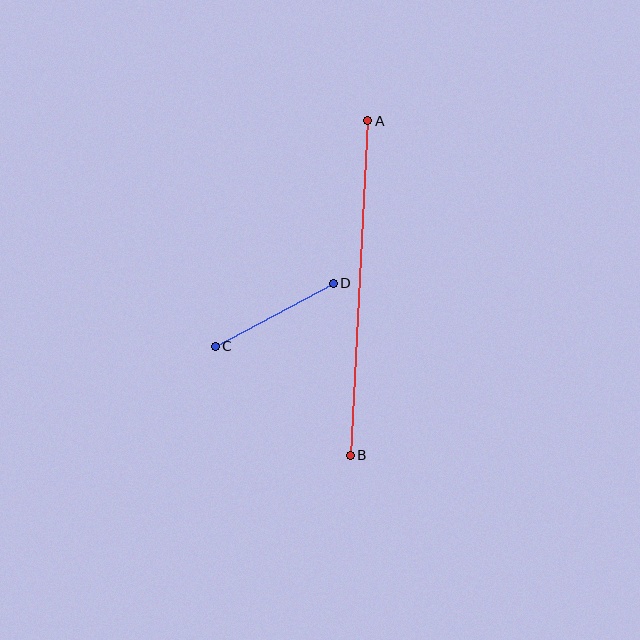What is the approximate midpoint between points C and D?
The midpoint is at approximately (274, 315) pixels.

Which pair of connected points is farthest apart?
Points A and B are farthest apart.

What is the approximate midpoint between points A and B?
The midpoint is at approximately (359, 288) pixels.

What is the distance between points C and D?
The distance is approximately 134 pixels.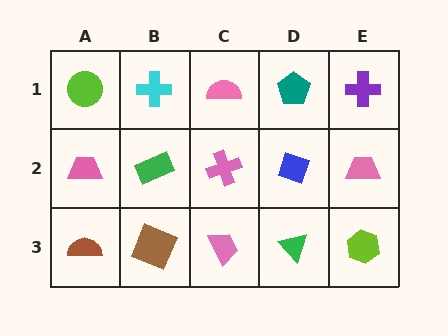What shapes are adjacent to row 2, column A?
A lime circle (row 1, column A), a brown semicircle (row 3, column A), a green rectangle (row 2, column B).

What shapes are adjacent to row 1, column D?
A blue diamond (row 2, column D), a pink semicircle (row 1, column C), a purple cross (row 1, column E).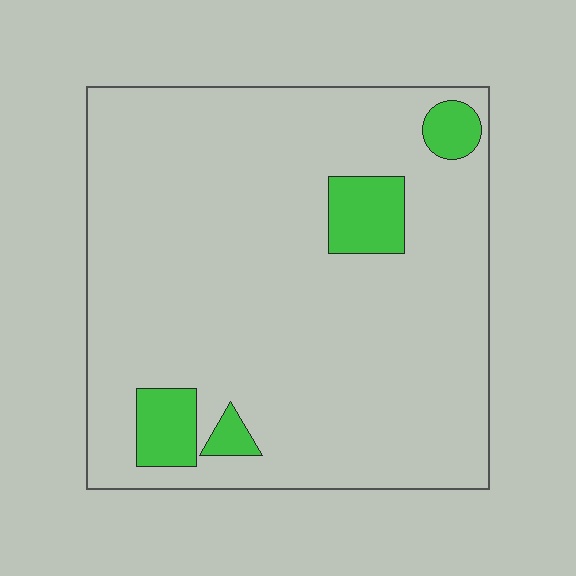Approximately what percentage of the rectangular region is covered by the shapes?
Approximately 10%.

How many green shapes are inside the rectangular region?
4.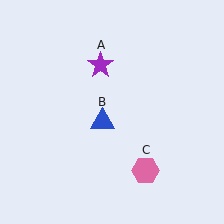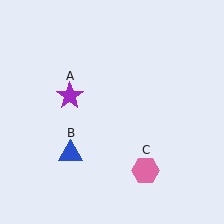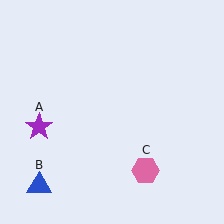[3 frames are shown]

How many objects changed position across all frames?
2 objects changed position: purple star (object A), blue triangle (object B).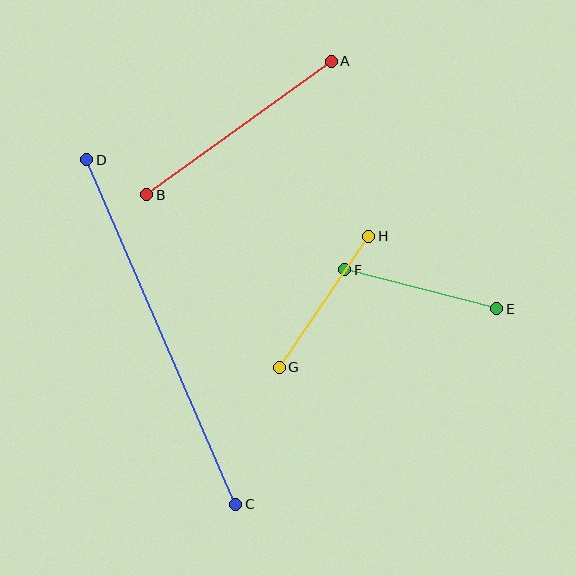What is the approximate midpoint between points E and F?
The midpoint is at approximately (421, 289) pixels.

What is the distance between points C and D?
The distance is approximately 375 pixels.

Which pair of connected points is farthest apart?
Points C and D are farthest apart.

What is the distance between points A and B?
The distance is approximately 227 pixels.